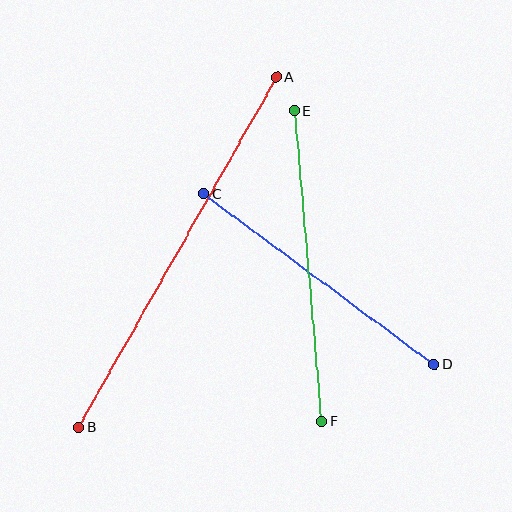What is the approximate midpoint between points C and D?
The midpoint is at approximately (319, 279) pixels.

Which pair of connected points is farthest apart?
Points A and B are farthest apart.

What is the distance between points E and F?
The distance is approximately 312 pixels.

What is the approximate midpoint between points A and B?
The midpoint is at approximately (177, 252) pixels.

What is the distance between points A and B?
The distance is approximately 402 pixels.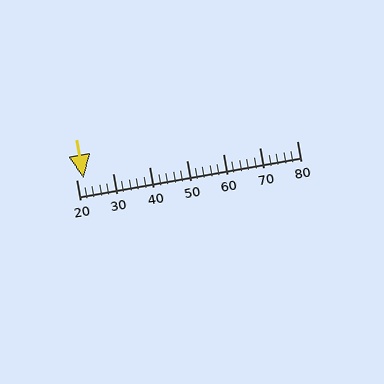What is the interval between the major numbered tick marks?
The major tick marks are spaced 10 units apart.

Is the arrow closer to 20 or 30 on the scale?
The arrow is closer to 20.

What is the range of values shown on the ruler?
The ruler shows values from 20 to 80.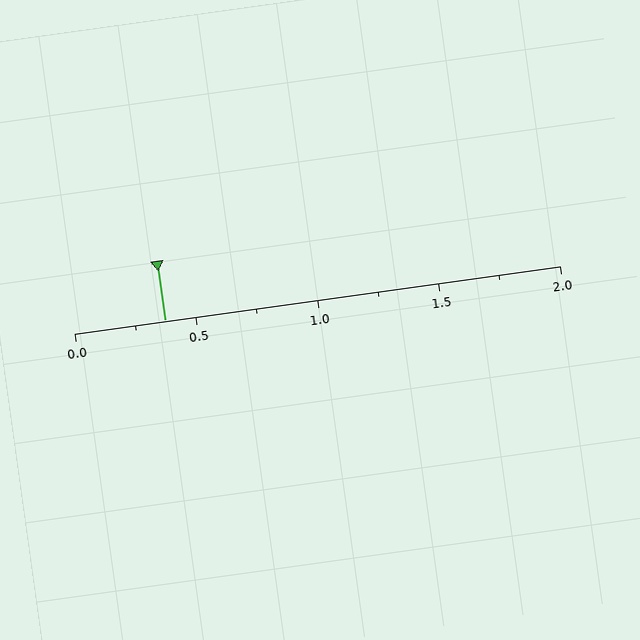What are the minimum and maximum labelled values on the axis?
The axis runs from 0.0 to 2.0.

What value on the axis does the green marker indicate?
The marker indicates approximately 0.38.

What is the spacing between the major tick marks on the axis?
The major ticks are spaced 0.5 apart.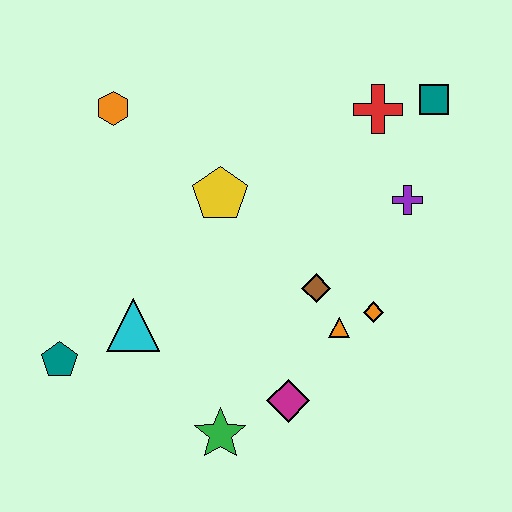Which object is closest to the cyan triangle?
The teal pentagon is closest to the cyan triangle.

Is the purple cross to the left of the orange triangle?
No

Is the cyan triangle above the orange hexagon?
No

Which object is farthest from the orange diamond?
The orange hexagon is farthest from the orange diamond.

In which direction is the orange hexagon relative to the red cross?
The orange hexagon is to the left of the red cross.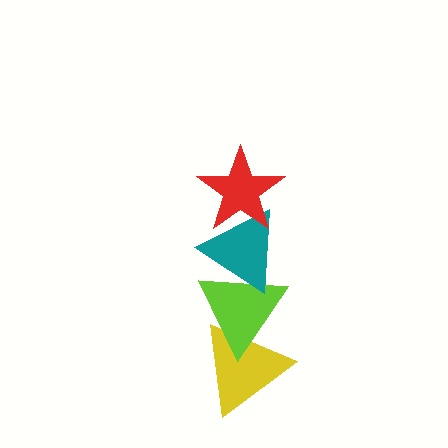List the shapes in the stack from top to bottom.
From top to bottom: the red star, the teal triangle, the lime triangle, the yellow triangle.